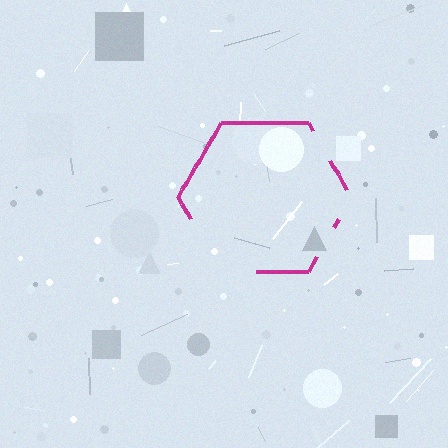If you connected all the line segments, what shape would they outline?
They would outline a hexagon.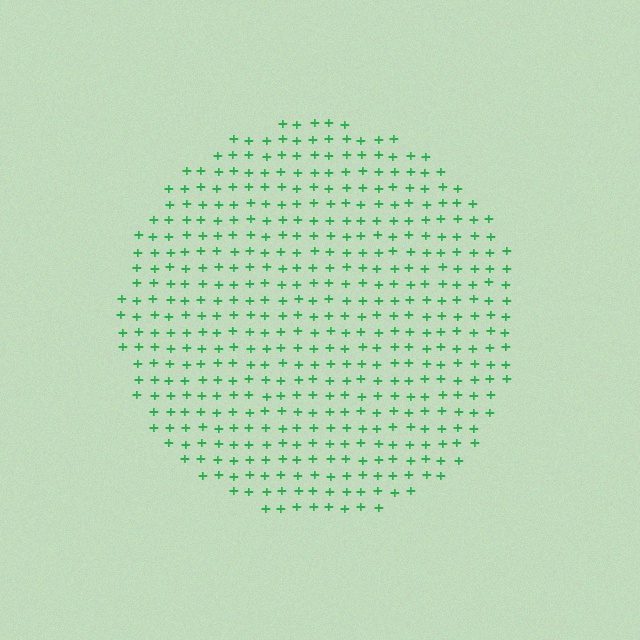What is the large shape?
The large shape is a circle.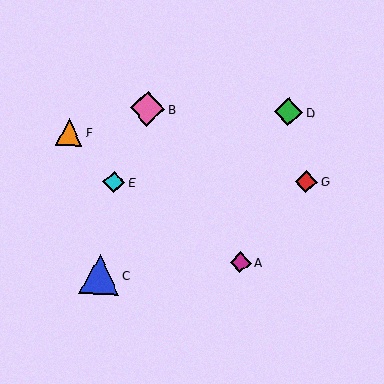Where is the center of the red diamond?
The center of the red diamond is at (306, 182).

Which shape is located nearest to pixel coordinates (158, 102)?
The pink diamond (labeled B) at (147, 109) is nearest to that location.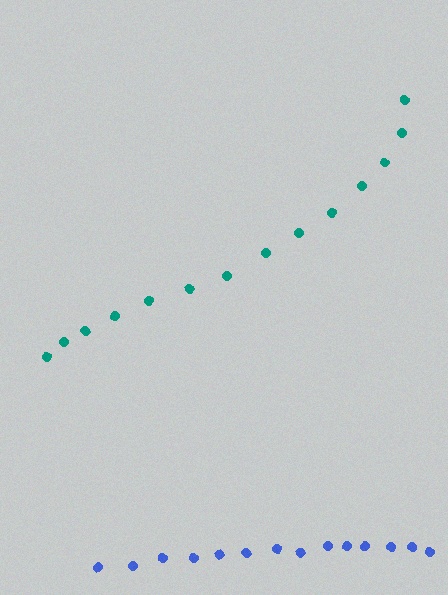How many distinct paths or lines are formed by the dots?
There are 2 distinct paths.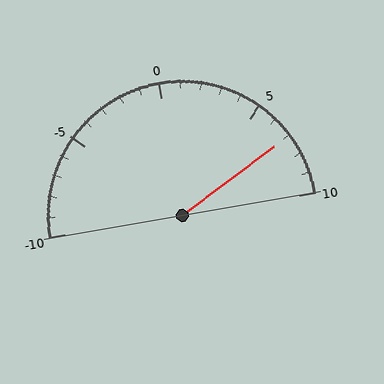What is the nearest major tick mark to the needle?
The nearest major tick mark is 5.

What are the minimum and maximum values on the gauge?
The gauge ranges from -10 to 10.